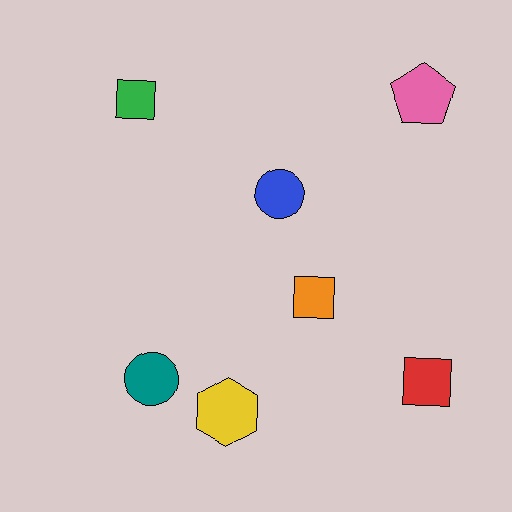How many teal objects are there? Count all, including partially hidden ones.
There is 1 teal object.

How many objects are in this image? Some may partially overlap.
There are 7 objects.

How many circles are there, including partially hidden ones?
There are 2 circles.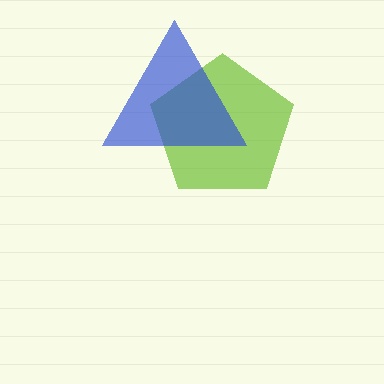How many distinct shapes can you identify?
There are 2 distinct shapes: a lime pentagon, a blue triangle.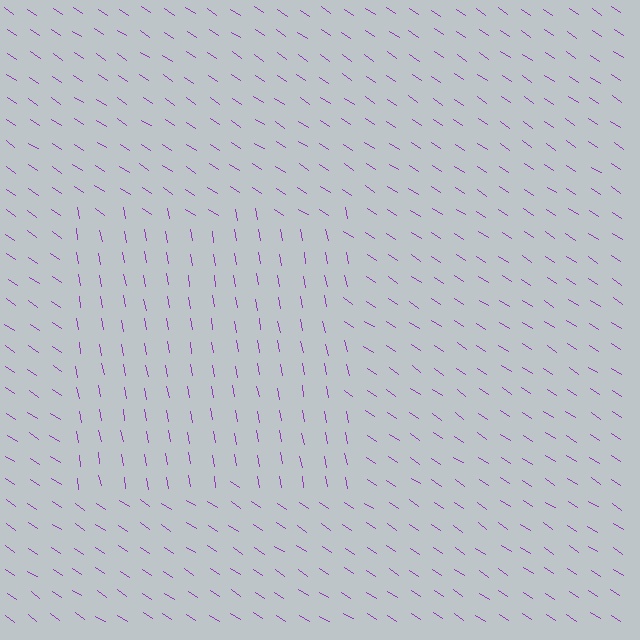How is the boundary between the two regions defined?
The boundary is defined purely by a change in line orientation (approximately 45 degrees difference). All lines are the same color and thickness.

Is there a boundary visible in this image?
Yes, there is a texture boundary formed by a change in line orientation.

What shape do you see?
I see a rectangle.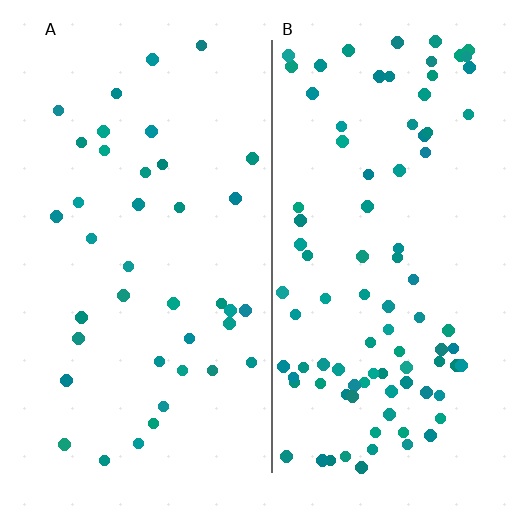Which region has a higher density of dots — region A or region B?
B (the right).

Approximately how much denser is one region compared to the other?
Approximately 2.5× — region B over region A.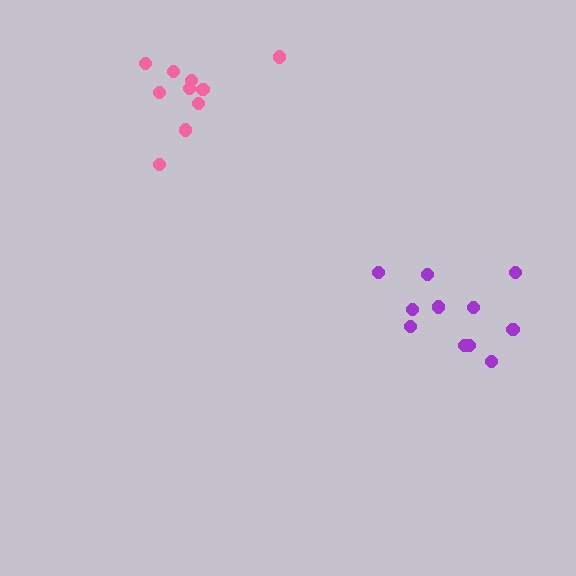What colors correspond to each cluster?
The clusters are colored: pink, purple.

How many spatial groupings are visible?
There are 2 spatial groupings.